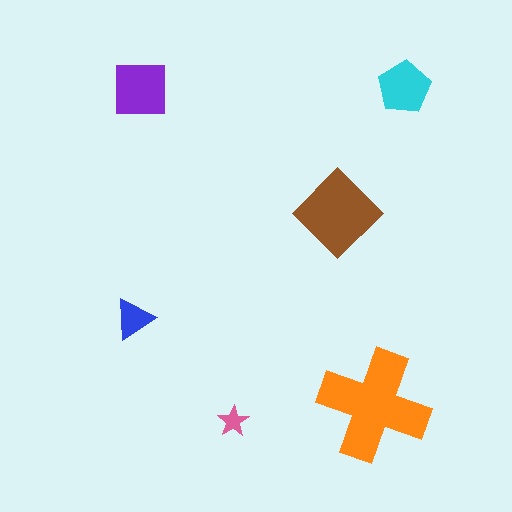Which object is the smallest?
The pink star.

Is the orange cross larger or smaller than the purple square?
Larger.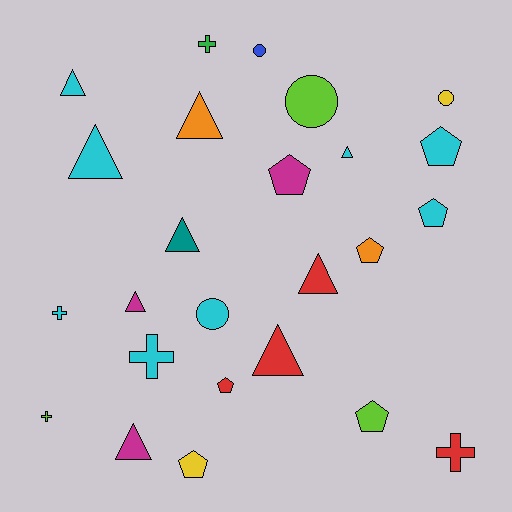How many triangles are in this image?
There are 9 triangles.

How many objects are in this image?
There are 25 objects.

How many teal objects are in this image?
There is 1 teal object.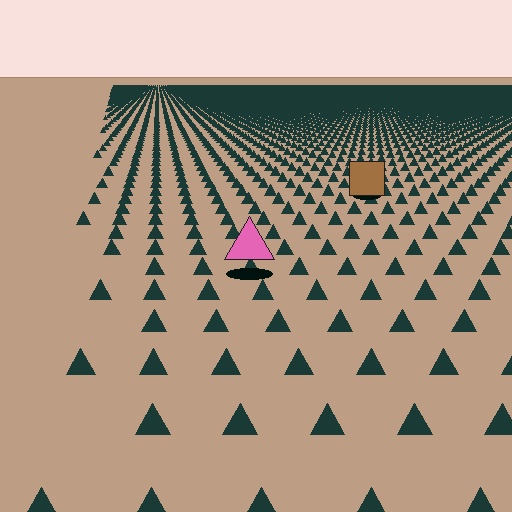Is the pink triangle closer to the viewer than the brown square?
Yes. The pink triangle is closer — you can tell from the texture gradient: the ground texture is coarser near it.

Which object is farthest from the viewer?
The brown square is farthest from the viewer. It appears smaller and the ground texture around it is denser.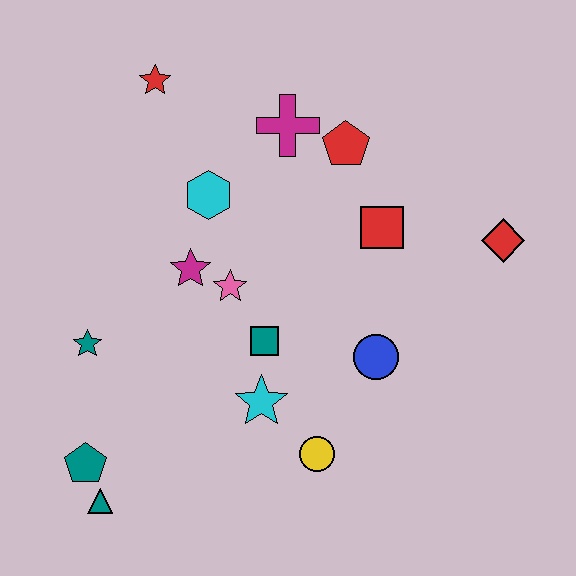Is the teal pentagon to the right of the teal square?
No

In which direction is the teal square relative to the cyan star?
The teal square is above the cyan star.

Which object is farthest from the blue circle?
The red star is farthest from the blue circle.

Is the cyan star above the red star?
No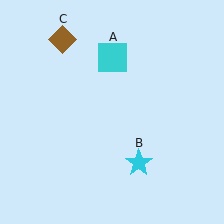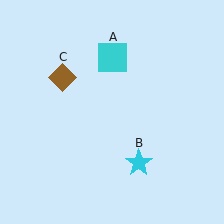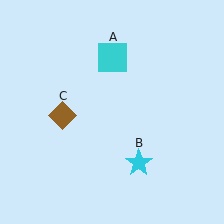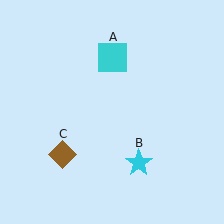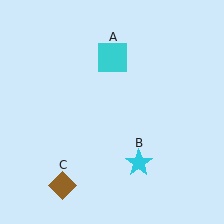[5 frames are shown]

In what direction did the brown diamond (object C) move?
The brown diamond (object C) moved down.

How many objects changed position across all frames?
1 object changed position: brown diamond (object C).